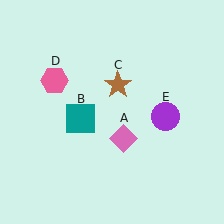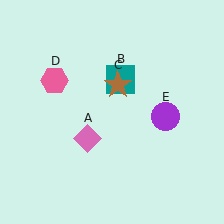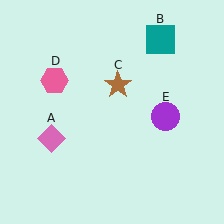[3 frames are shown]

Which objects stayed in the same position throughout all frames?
Brown star (object C) and pink hexagon (object D) and purple circle (object E) remained stationary.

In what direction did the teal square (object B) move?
The teal square (object B) moved up and to the right.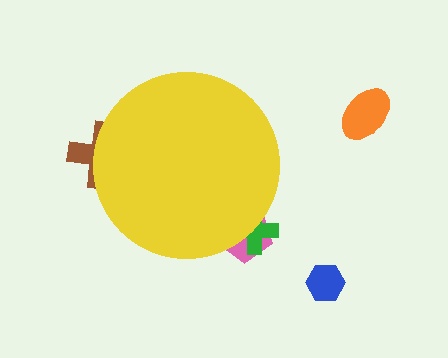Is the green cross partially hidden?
Yes, the green cross is partially hidden behind the yellow circle.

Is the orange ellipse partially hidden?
No, the orange ellipse is fully visible.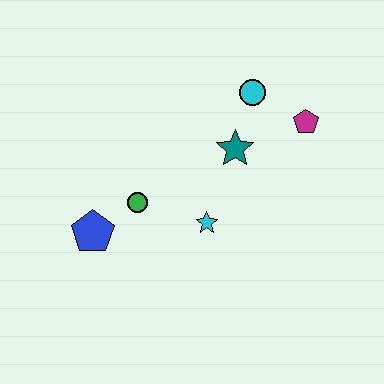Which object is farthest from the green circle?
The magenta pentagon is farthest from the green circle.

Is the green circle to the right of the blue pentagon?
Yes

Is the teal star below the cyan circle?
Yes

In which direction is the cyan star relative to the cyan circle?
The cyan star is below the cyan circle.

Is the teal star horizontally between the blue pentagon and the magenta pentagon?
Yes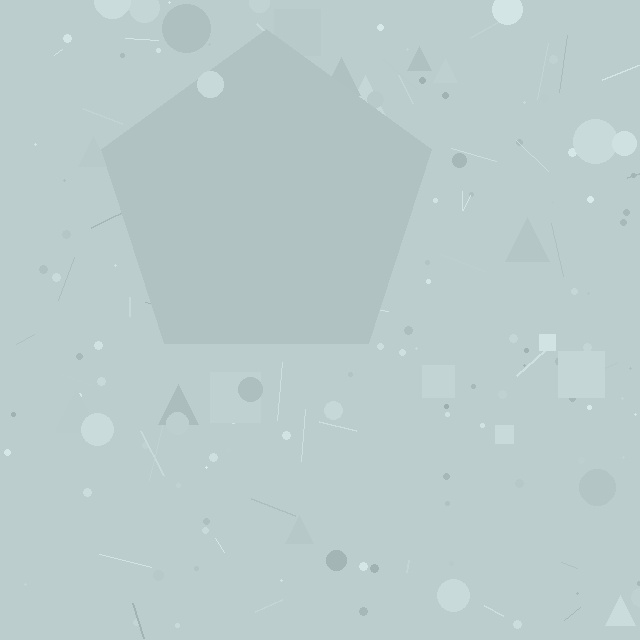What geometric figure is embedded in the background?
A pentagon is embedded in the background.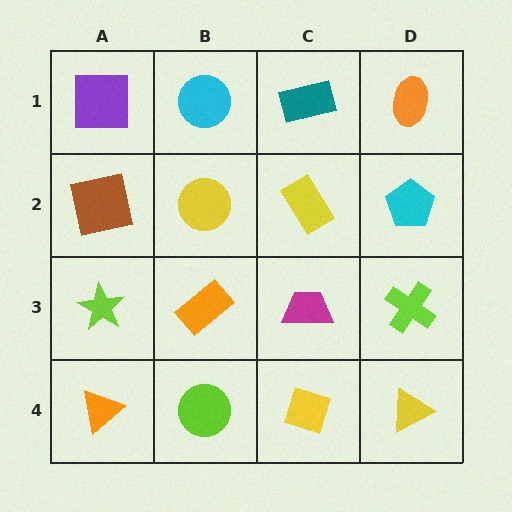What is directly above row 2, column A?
A purple square.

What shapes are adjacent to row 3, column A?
A brown square (row 2, column A), an orange triangle (row 4, column A), an orange rectangle (row 3, column B).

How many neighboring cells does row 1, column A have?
2.